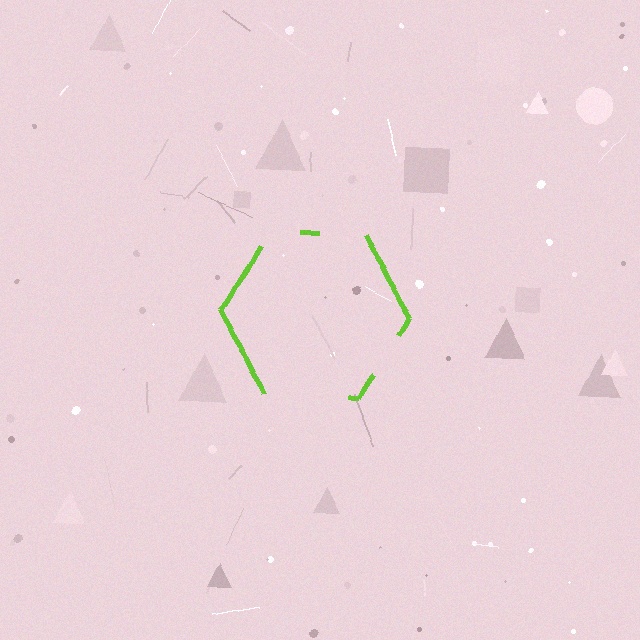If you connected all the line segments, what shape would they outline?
They would outline a hexagon.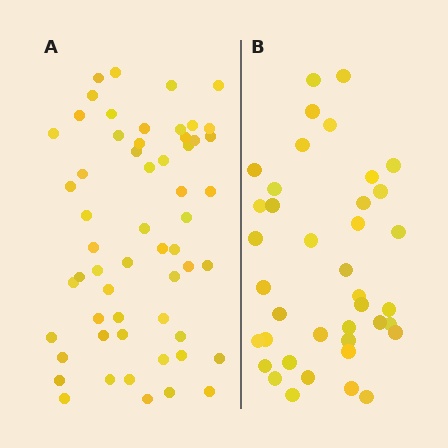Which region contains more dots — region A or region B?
Region A (the left region) has more dots.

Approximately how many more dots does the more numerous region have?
Region A has approximately 20 more dots than region B.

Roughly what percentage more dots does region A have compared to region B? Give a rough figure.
About 45% more.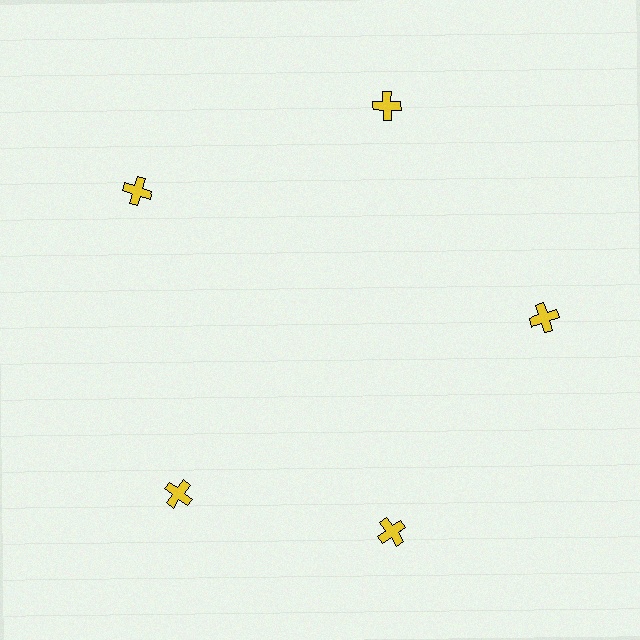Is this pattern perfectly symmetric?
No. The 5 yellow crosses are arranged in a ring, but one element near the 8 o'clock position is rotated out of alignment along the ring, breaking the 5-fold rotational symmetry.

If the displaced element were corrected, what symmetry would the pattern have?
It would have 5-fold rotational symmetry — the pattern would map onto itself every 72 degrees.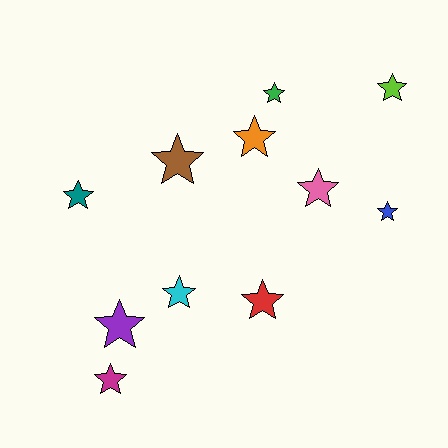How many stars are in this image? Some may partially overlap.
There are 11 stars.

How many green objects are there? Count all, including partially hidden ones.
There is 1 green object.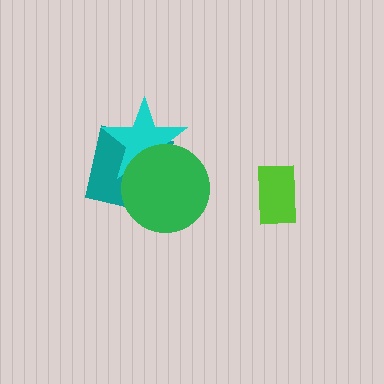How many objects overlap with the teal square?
2 objects overlap with the teal square.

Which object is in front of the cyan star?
The green circle is in front of the cyan star.